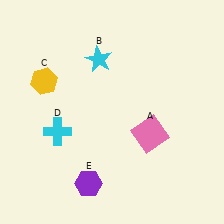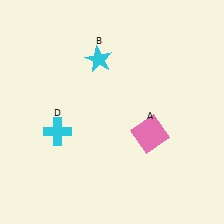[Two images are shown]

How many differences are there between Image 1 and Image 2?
There are 2 differences between the two images.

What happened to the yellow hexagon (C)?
The yellow hexagon (C) was removed in Image 2. It was in the top-left area of Image 1.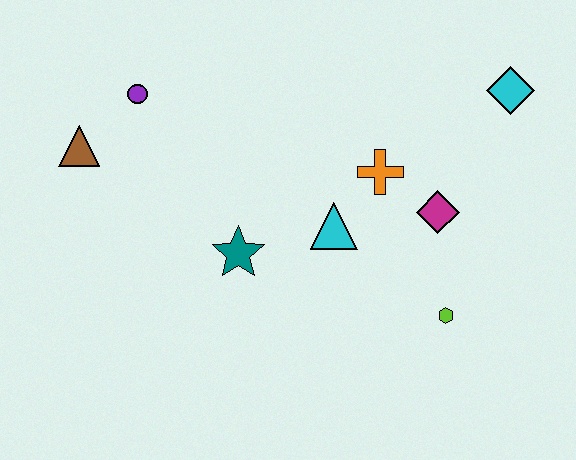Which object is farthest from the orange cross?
The brown triangle is farthest from the orange cross.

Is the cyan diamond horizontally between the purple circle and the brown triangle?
No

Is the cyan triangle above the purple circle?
No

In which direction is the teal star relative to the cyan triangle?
The teal star is to the left of the cyan triangle.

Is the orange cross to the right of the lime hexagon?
No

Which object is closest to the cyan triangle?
The orange cross is closest to the cyan triangle.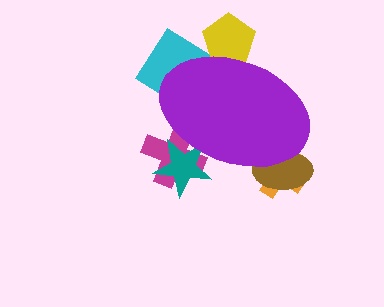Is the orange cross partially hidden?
Yes, the orange cross is partially hidden behind the purple ellipse.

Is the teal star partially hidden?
Yes, the teal star is partially hidden behind the purple ellipse.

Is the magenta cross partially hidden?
Yes, the magenta cross is partially hidden behind the purple ellipse.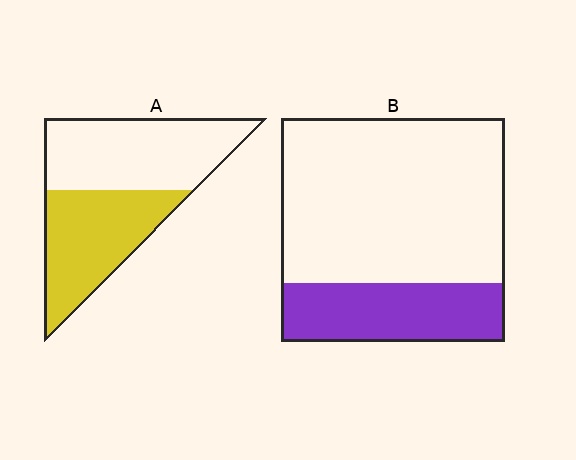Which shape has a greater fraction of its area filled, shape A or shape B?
Shape A.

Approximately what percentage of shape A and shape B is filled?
A is approximately 45% and B is approximately 25%.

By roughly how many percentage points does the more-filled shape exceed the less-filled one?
By roughly 20 percentage points (A over B).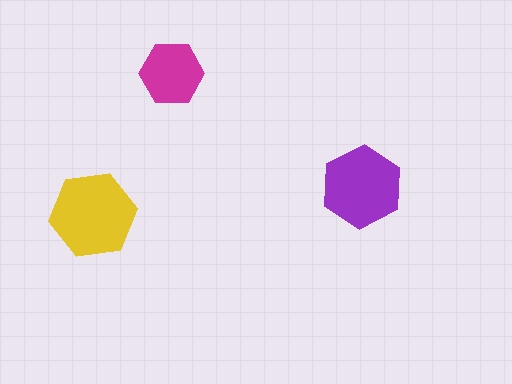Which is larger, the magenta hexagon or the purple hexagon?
The purple one.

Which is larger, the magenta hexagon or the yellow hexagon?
The yellow one.